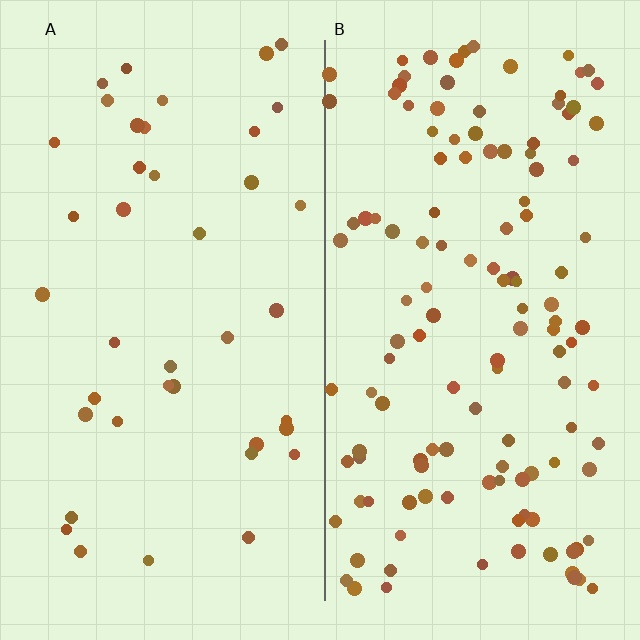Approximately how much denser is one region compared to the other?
Approximately 3.2× — region B over region A.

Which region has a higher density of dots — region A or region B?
B (the right).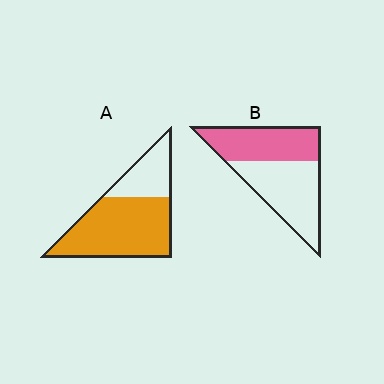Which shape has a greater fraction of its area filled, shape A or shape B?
Shape A.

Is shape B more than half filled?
No.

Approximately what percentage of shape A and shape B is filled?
A is approximately 70% and B is approximately 45%.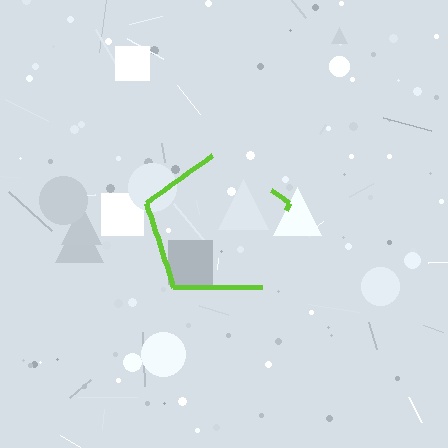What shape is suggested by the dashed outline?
The dashed outline suggests a pentagon.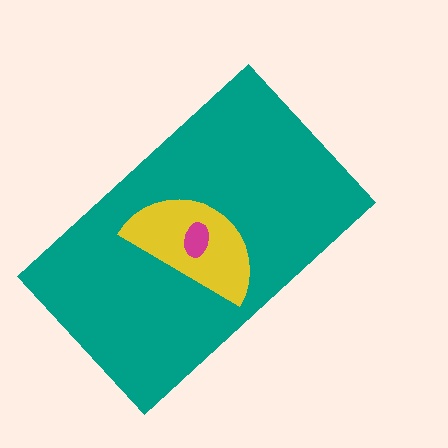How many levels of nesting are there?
3.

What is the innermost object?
The magenta ellipse.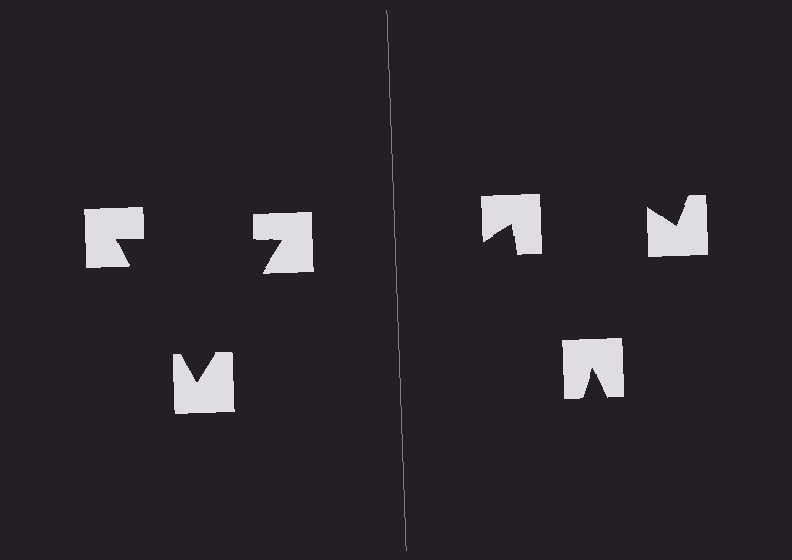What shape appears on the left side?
An illusory triangle.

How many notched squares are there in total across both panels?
6 — 3 on each side.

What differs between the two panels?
The notched squares are positioned identically on both sides; only the wedge orientations differ. On the left they align to a triangle; on the right they are misaligned.